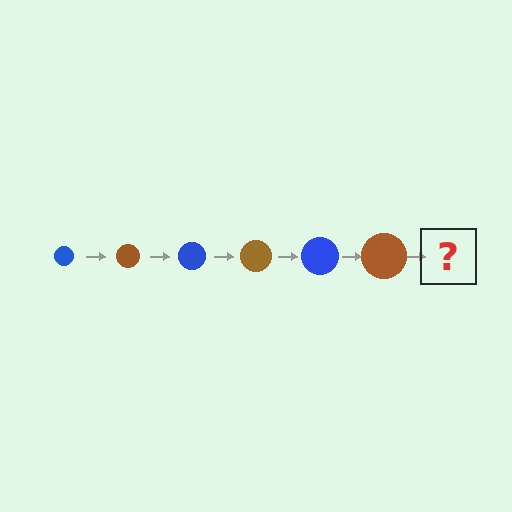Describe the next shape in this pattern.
It should be a blue circle, larger than the previous one.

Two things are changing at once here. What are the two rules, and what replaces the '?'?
The two rules are that the circle grows larger each step and the color cycles through blue and brown. The '?' should be a blue circle, larger than the previous one.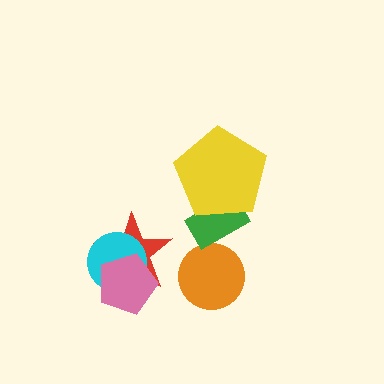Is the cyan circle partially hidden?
Yes, it is partially covered by another shape.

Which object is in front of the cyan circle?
The pink pentagon is in front of the cyan circle.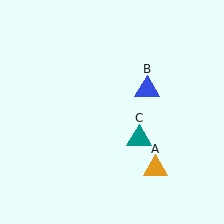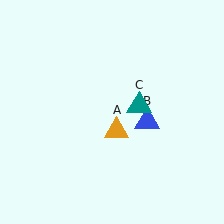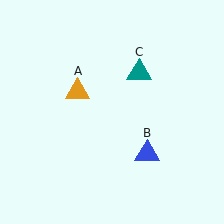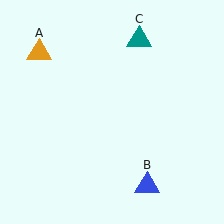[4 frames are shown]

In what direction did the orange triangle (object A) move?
The orange triangle (object A) moved up and to the left.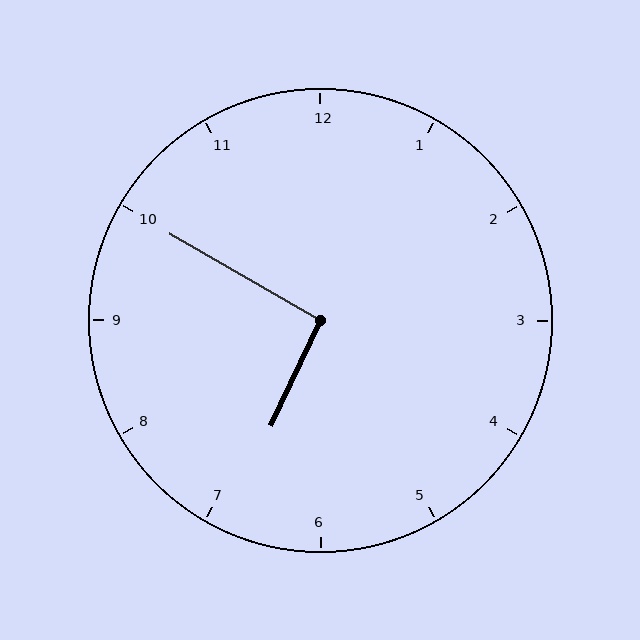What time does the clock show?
6:50.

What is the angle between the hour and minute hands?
Approximately 95 degrees.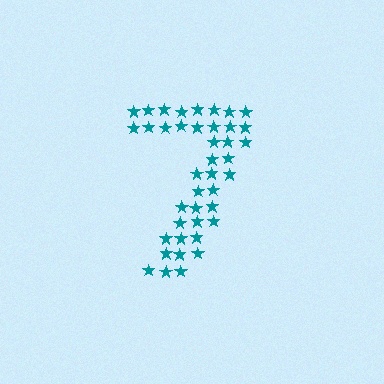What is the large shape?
The large shape is the digit 7.